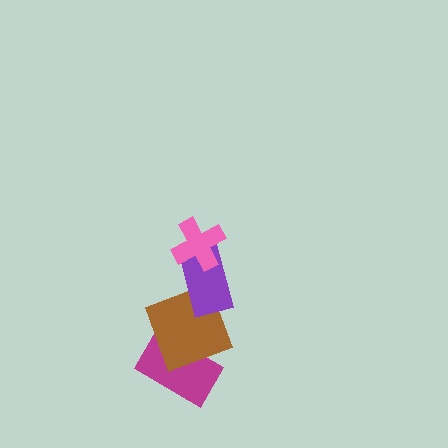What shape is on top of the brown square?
The purple rectangle is on top of the brown square.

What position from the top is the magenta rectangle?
The magenta rectangle is 4th from the top.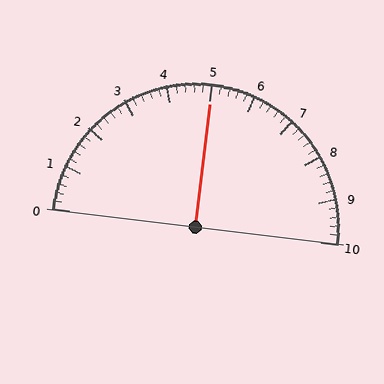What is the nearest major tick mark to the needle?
The nearest major tick mark is 5.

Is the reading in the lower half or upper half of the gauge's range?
The reading is in the upper half of the range (0 to 10).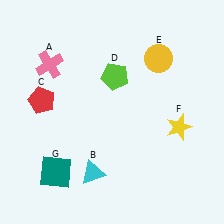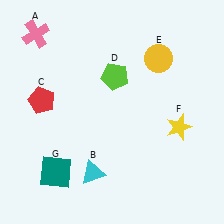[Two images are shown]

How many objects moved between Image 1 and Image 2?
1 object moved between the two images.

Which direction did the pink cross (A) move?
The pink cross (A) moved up.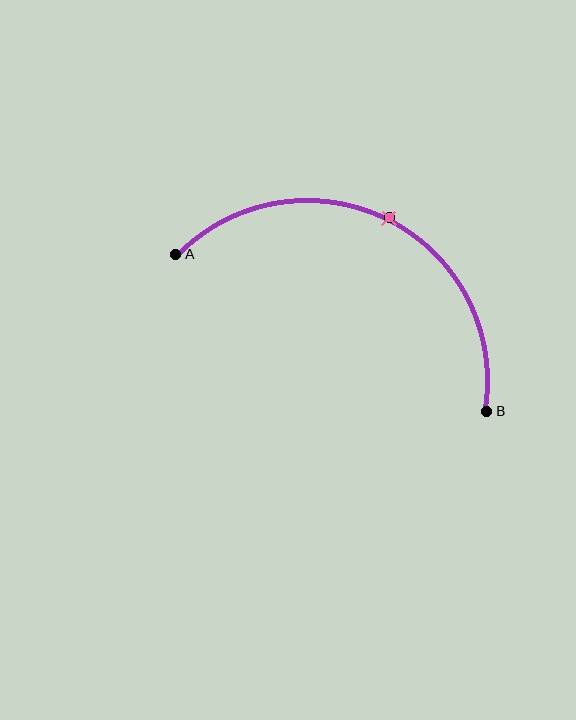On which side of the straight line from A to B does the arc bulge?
The arc bulges above the straight line connecting A and B.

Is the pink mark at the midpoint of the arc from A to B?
Yes. The pink mark lies on the arc at equal arc-length from both A and B — it is the arc midpoint.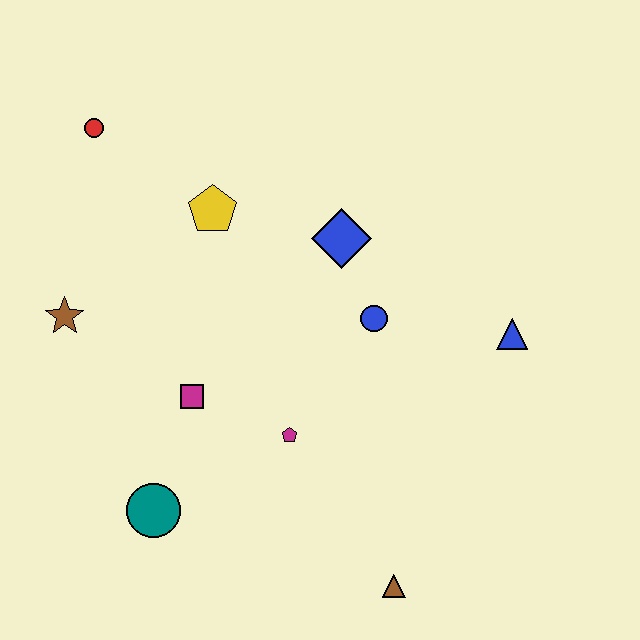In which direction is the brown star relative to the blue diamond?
The brown star is to the left of the blue diamond.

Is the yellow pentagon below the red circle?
Yes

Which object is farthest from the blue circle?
The red circle is farthest from the blue circle.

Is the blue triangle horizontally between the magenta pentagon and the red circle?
No